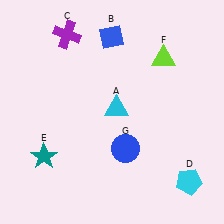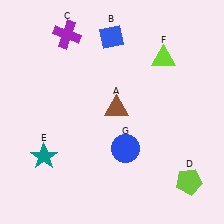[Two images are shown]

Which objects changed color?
A changed from cyan to brown. D changed from cyan to lime.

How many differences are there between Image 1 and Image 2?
There are 2 differences between the two images.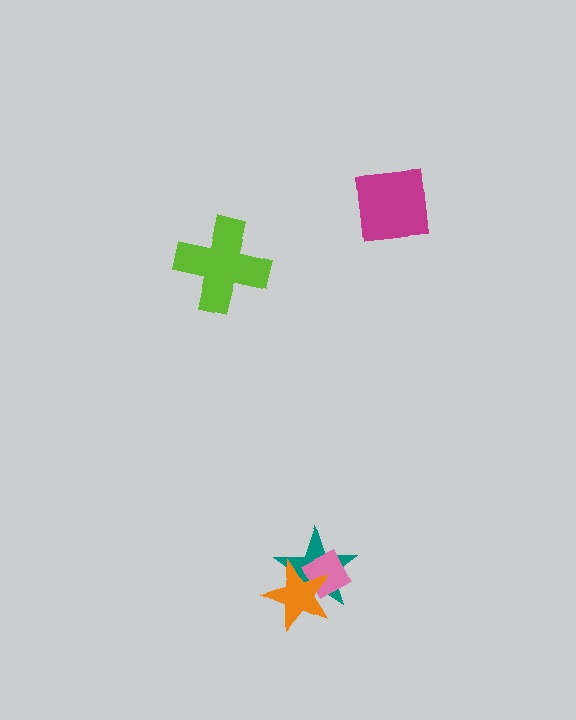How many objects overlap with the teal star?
2 objects overlap with the teal star.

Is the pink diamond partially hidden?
Yes, it is partially covered by another shape.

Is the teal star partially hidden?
Yes, it is partially covered by another shape.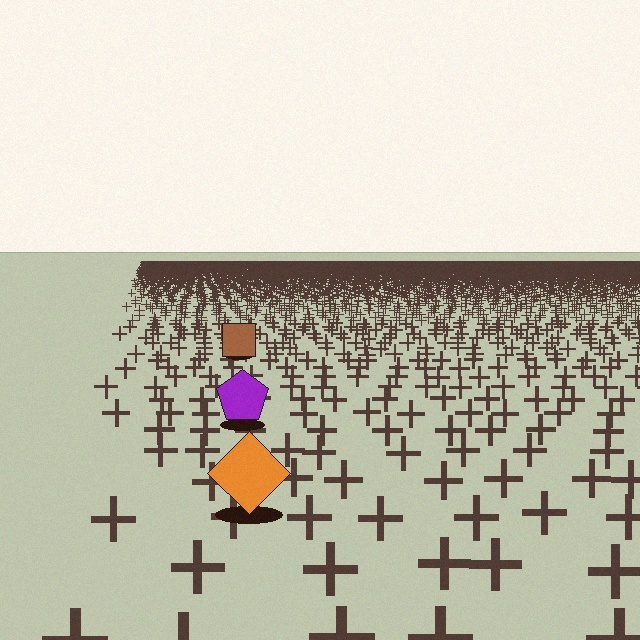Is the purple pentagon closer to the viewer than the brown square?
Yes. The purple pentagon is closer — you can tell from the texture gradient: the ground texture is coarser near it.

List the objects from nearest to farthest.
From nearest to farthest: the orange diamond, the purple pentagon, the brown square.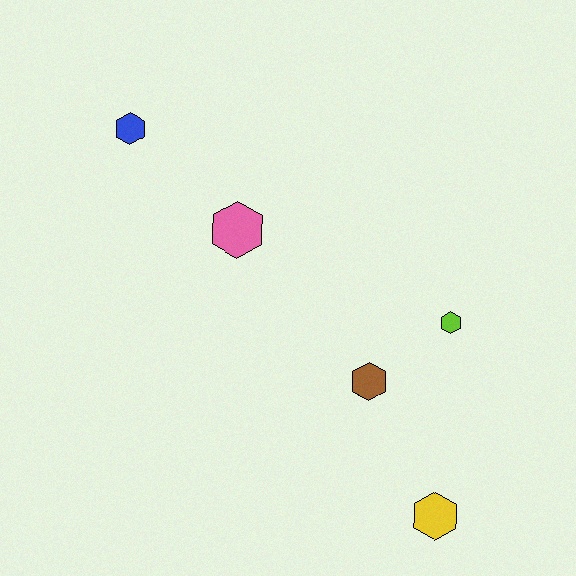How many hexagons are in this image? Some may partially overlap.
There are 5 hexagons.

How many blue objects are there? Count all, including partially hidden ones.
There is 1 blue object.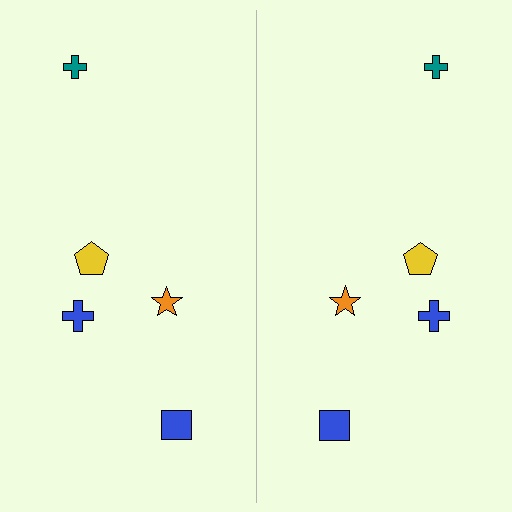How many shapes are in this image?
There are 10 shapes in this image.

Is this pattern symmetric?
Yes, this pattern has bilateral (reflection) symmetry.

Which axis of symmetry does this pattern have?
The pattern has a vertical axis of symmetry running through the center of the image.